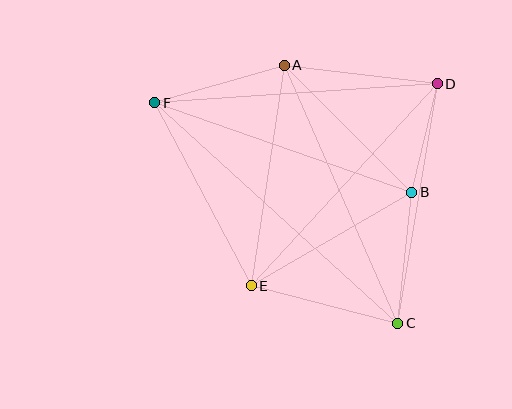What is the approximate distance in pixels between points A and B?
The distance between A and B is approximately 180 pixels.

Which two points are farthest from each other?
Points C and F are farthest from each other.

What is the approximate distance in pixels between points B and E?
The distance between B and E is approximately 186 pixels.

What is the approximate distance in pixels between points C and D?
The distance between C and D is approximately 243 pixels.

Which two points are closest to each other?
Points B and D are closest to each other.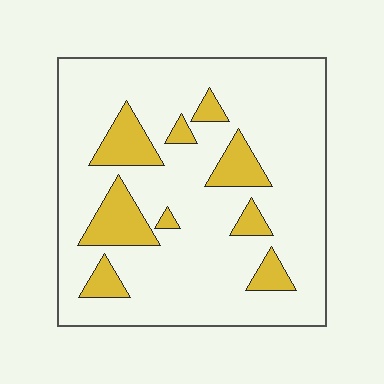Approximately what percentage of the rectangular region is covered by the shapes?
Approximately 15%.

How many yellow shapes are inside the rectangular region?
9.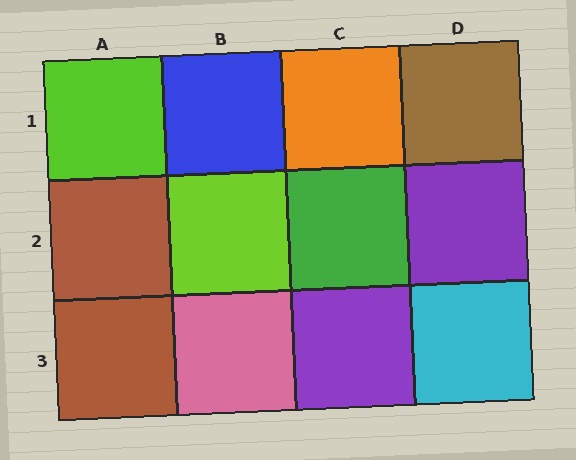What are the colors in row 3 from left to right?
Brown, pink, purple, cyan.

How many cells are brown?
3 cells are brown.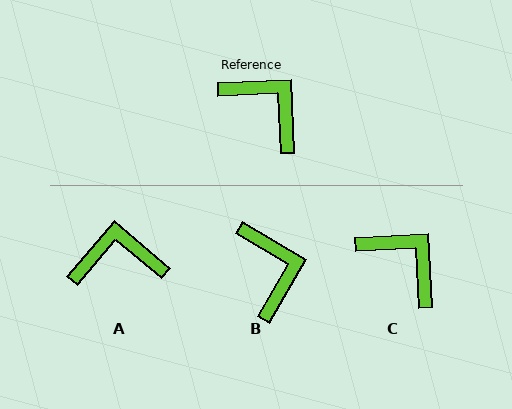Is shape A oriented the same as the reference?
No, it is off by about 47 degrees.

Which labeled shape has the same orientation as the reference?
C.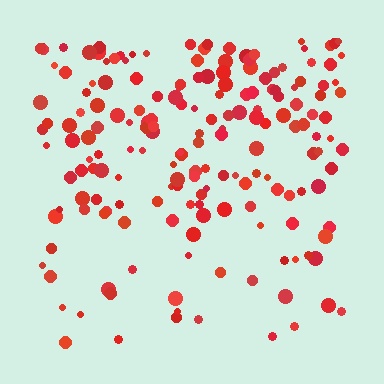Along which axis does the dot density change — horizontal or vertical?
Vertical.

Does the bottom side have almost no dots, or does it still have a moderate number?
Still a moderate number, just noticeably fewer than the top.